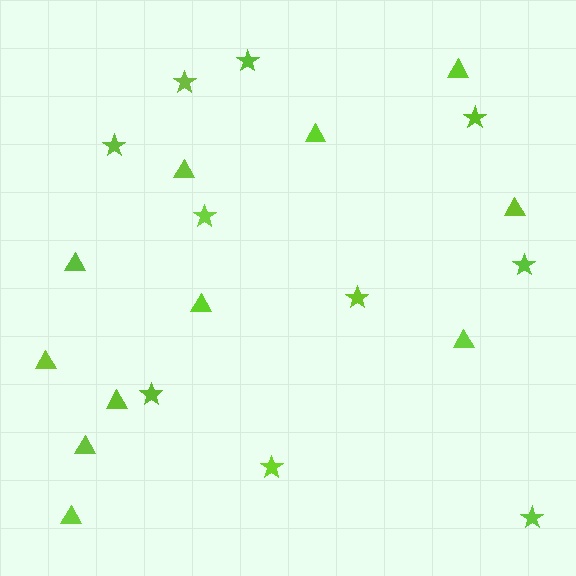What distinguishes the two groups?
There are 2 groups: one group of stars (10) and one group of triangles (11).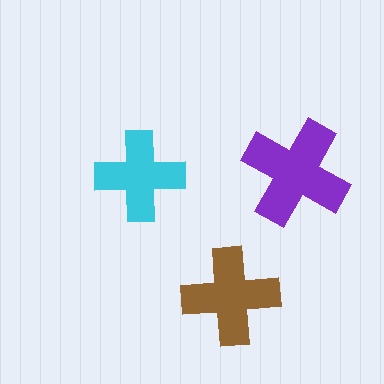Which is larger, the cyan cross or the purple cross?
The purple one.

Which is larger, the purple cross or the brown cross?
The purple one.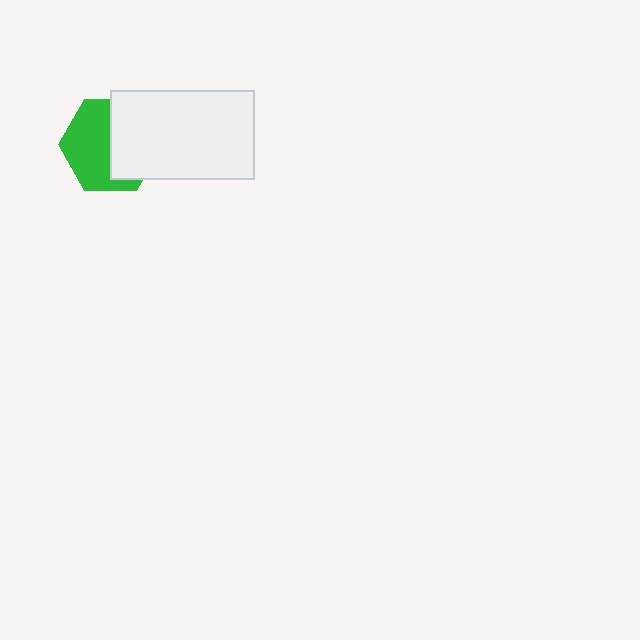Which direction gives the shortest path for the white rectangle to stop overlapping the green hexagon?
Moving right gives the shortest separation.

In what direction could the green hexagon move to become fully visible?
The green hexagon could move left. That would shift it out from behind the white rectangle entirely.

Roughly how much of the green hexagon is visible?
About half of it is visible (roughly 54%).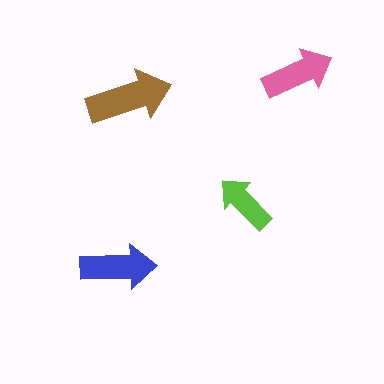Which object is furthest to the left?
The blue arrow is leftmost.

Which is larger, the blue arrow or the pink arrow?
The blue one.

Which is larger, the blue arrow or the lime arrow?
The blue one.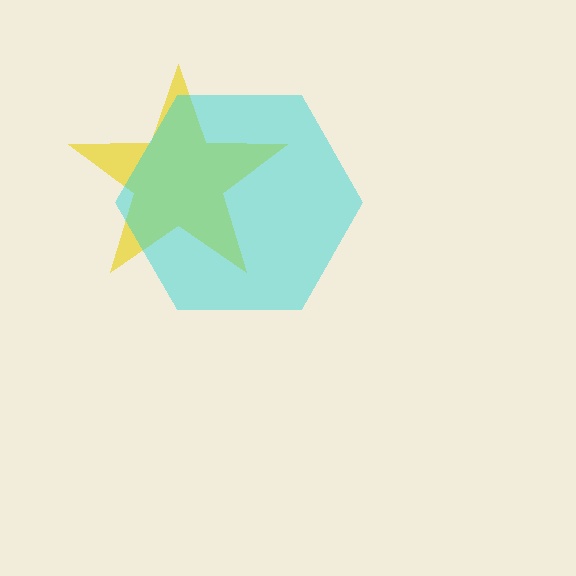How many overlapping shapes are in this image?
There are 2 overlapping shapes in the image.